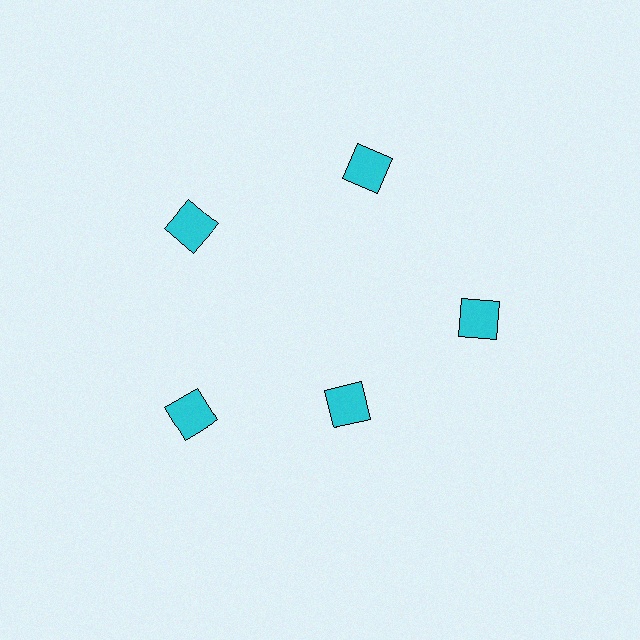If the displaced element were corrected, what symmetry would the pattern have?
It would have 5-fold rotational symmetry — the pattern would map onto itself every 72 degrees.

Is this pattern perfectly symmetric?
No. The 5 cyan squares are arranged in a ring, but one element near the 5 o'clock position is pulled inward toward the center, breaking the 5-fold rotational symmetry.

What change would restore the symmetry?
The symmetry would be restored by moving it outward, back onto the ring so that all 5 squares sit at equal angles and equal distance from the center.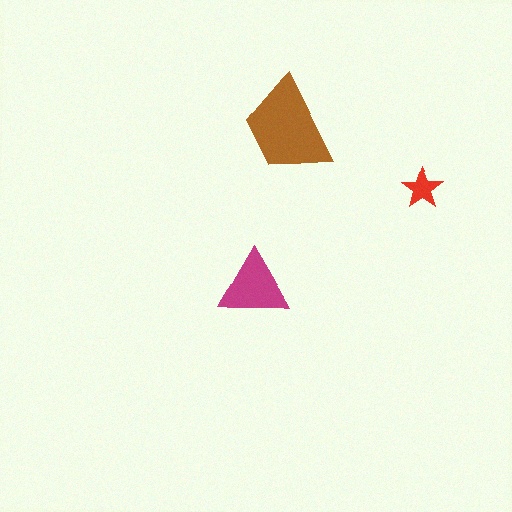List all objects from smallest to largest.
The red star, the magenta triangle, the brown trapezoid.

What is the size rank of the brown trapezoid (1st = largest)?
1st.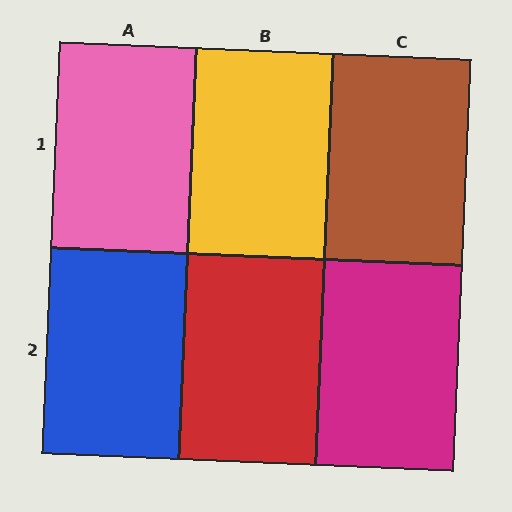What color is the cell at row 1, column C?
Brown.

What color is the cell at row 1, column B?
Yellow.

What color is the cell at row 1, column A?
Pink.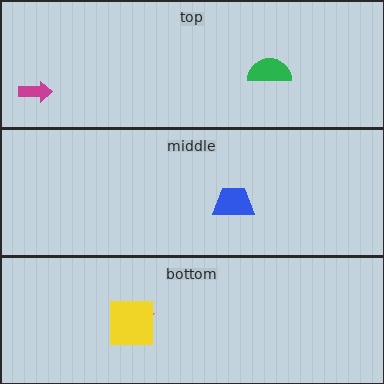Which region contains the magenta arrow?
The top region.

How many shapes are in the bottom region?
2.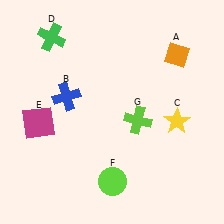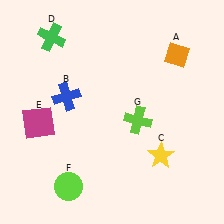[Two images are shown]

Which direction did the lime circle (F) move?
The lime circle (F) moved left.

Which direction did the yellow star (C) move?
The yellow star (C) moved down.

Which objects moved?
The objects that moved are: the yellow star (C), the lime circle (F).